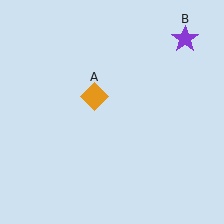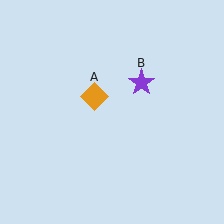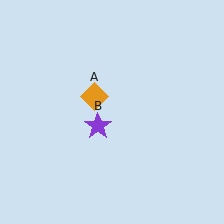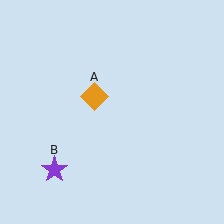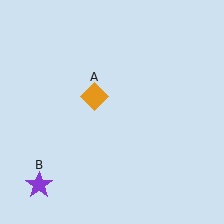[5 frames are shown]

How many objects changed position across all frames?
1 object changed position: purple star (object B).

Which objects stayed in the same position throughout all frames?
Orange diamond (object A) remained stationary.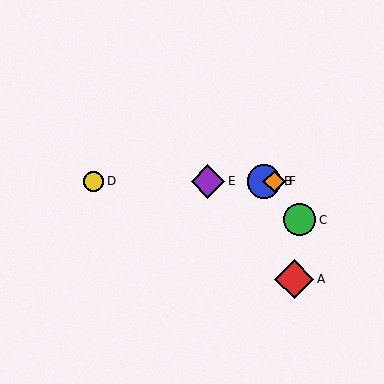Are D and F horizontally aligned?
Yes, both are at y≈181.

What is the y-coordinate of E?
Object E is at y≈181.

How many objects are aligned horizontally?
4 objects (B, D, E, F) are aligned horizontally.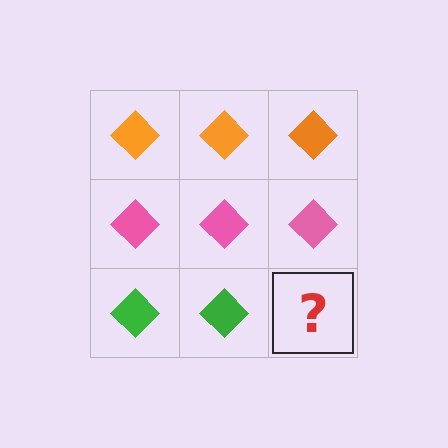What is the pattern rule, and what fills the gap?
The rule is that each row has a consistent color. The gap should be filled with a green diamond.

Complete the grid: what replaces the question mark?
The question mark should be replaced with a green diamond.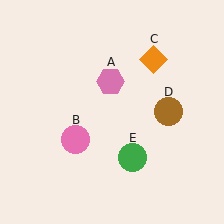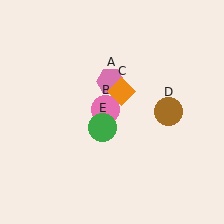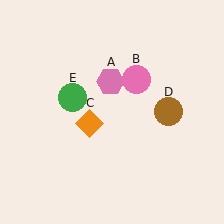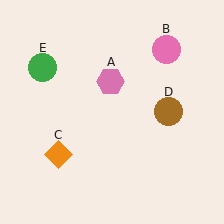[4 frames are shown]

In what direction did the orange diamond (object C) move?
The orange diamond (object C) moved down and to the left.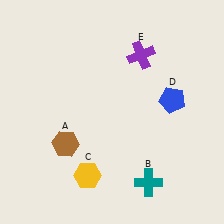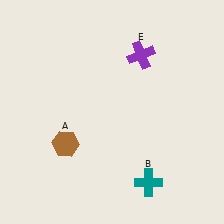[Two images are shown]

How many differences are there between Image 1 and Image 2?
There are 2 differences between the two images.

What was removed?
The yellow hexagon (C), the blue pentagon (D) were removed in Image 2.